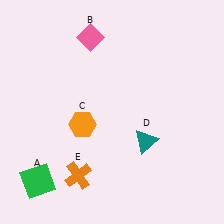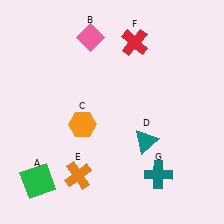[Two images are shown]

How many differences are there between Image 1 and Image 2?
There are 2 differences between the two images.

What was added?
A red cross (F), a teal cross (G) were added in Image 2.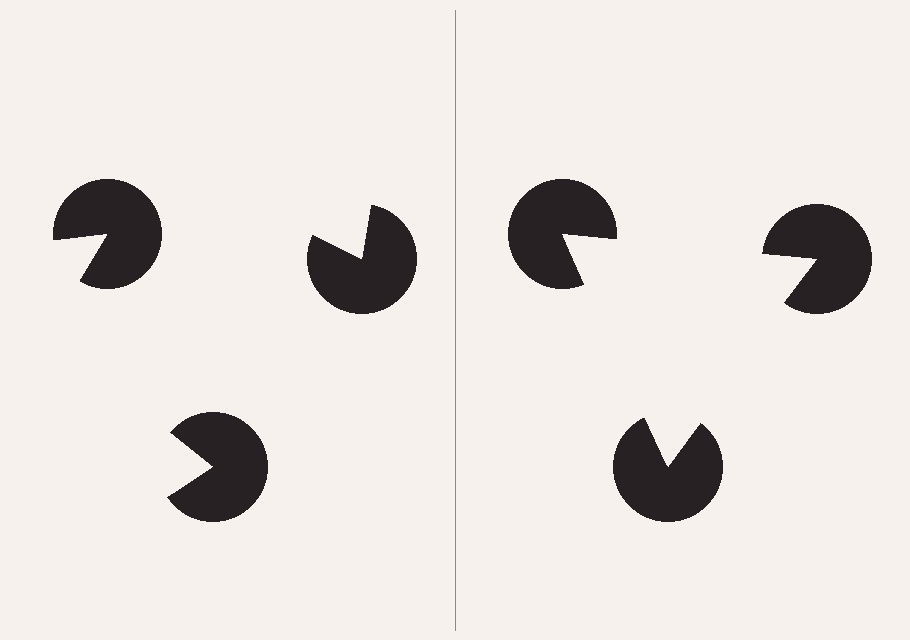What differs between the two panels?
The pac-man discs are positioned identically on both sides; only the wedge orientations differ. On the right they align to a triangle; on the left they are misaligned.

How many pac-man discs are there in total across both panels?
6 — 3 on each side.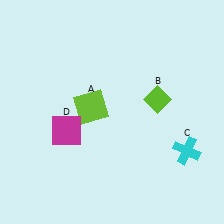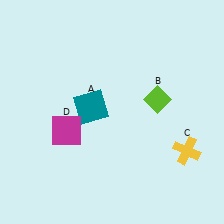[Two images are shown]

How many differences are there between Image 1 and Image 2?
There are 2 differences between the two images.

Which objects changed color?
A changed from lime to teal. C changed from cyan to yellow.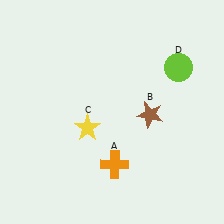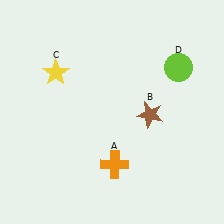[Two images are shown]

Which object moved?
The yellow star (C) moved up.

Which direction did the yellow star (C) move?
The yellow star (C) moved up.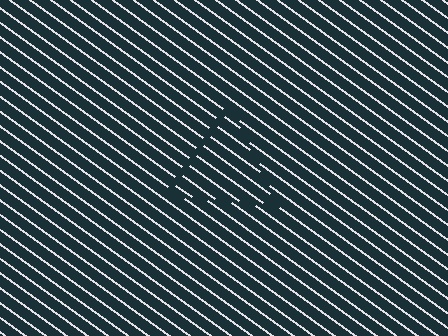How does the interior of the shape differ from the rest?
The interior of the shape contains the same grating, shifted by half a period — the contour is defined by the phase discontinuity where line-ends from the inner and outer gratings abut.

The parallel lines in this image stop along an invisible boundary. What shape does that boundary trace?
An illusory triangle. The interior of the shape contains the same grating, shifted by half a period — the contour is defined by the phase discontinuity where line-ends from the inner and outer gratings abut.